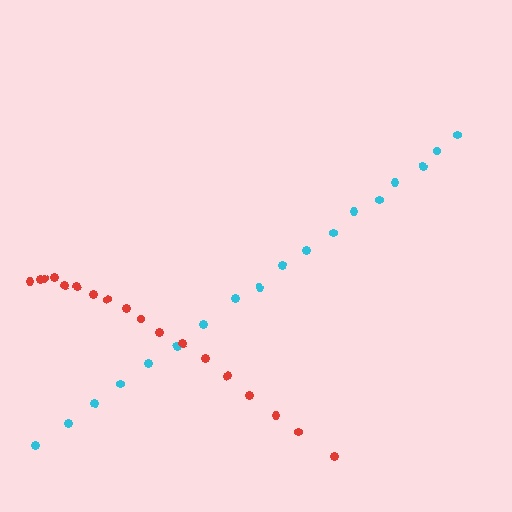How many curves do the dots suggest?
There are 2 distinct paths.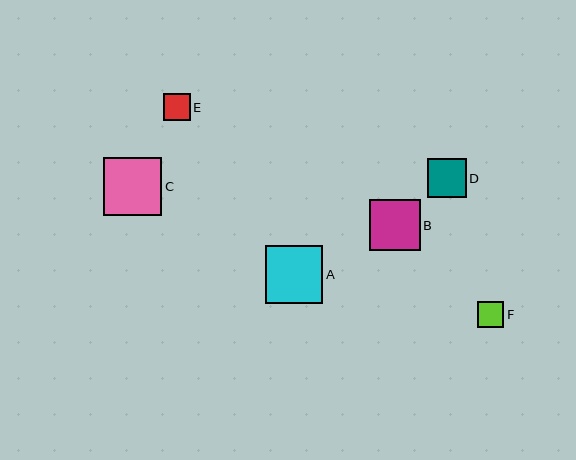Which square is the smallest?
Square F is the smallest with a size of approximately 26 pixels.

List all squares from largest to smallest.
From largest to smallest: C, A, B, D, E, F.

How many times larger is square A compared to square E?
Square A is approximately 2.1 times the size of square E.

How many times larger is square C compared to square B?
Square C is approximately 1.1 times the size of square B.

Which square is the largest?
Square C is the largest with a size of approximately 58 pixels.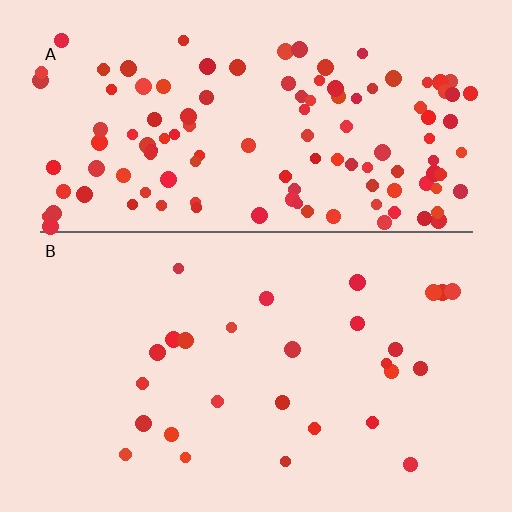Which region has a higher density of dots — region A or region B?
A (the top).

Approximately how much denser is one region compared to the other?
Approximately 4.4× — region A over region B.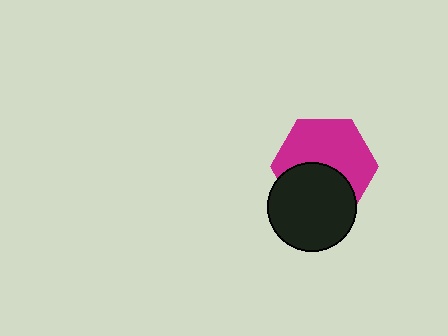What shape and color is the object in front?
The object in front is a black circle.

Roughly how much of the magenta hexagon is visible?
About half of it is visible (roughly 59%).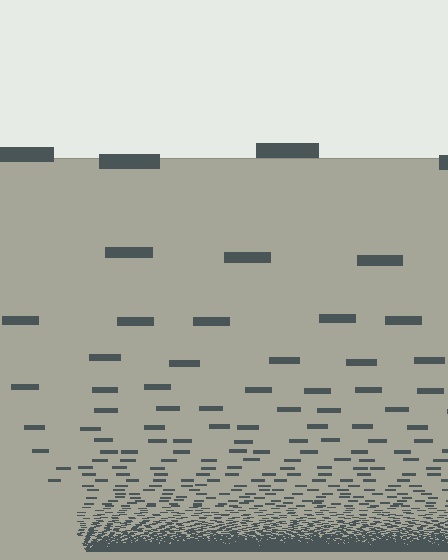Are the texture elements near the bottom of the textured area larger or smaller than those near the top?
Smaller. The gradient is inverted — elements near the bottom are smaller and denser.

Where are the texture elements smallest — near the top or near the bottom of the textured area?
Near the bottom.